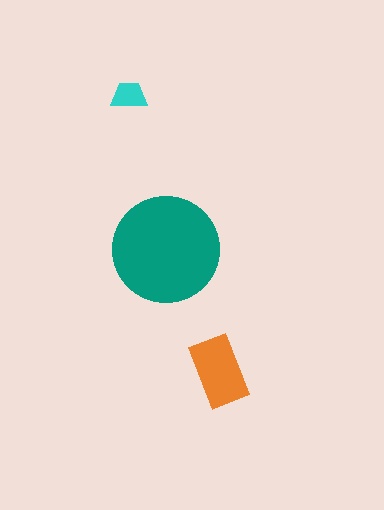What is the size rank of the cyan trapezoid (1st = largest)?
3rd.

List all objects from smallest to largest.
The cyan trapezoid, the orange rectangle, the teal circle.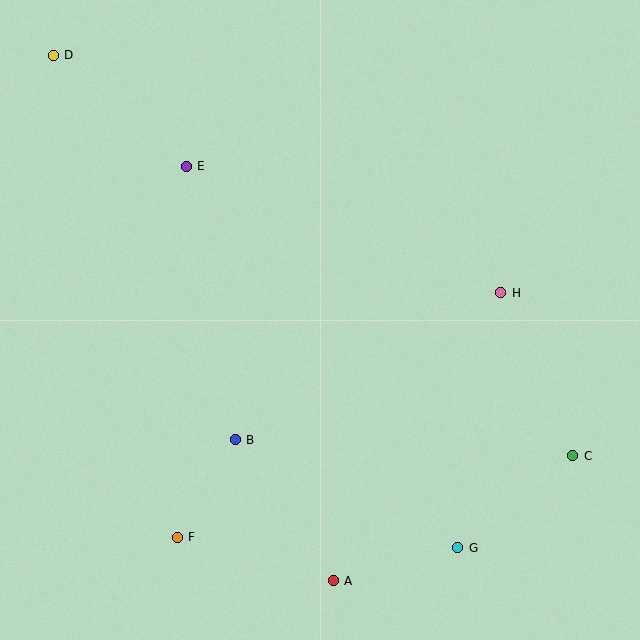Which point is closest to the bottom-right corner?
Point C is closest to the bottom-right corner.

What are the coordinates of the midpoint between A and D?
The midpoint between A and D is at (193, 318).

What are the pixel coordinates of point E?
Point E is at (186, 166).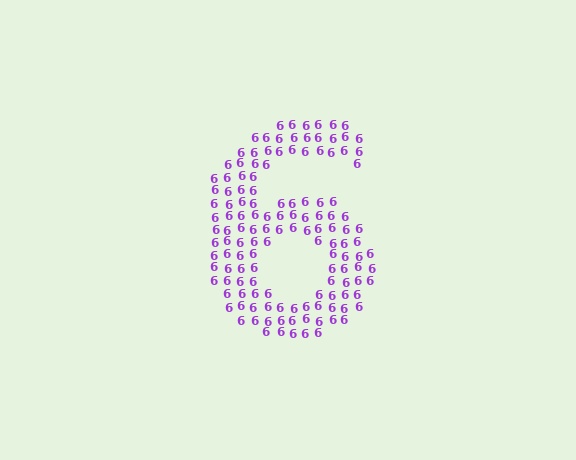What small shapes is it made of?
It is made of small digit 6's.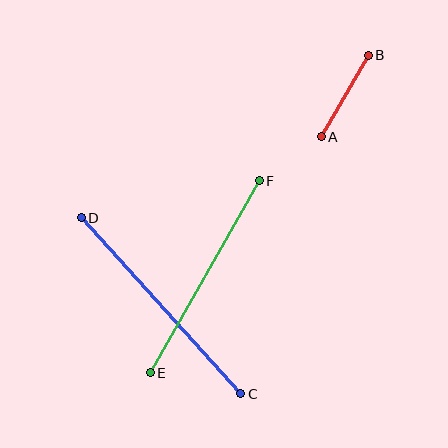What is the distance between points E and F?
The distance is approximately 221 pixels.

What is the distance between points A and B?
The distance is approximately 94 pixels.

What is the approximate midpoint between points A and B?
The midpoint is at approximately (345, 96) pixels.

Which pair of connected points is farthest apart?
Points C and D are farthest apart.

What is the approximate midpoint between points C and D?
The midpoint is at approximately (161, 306) pixels.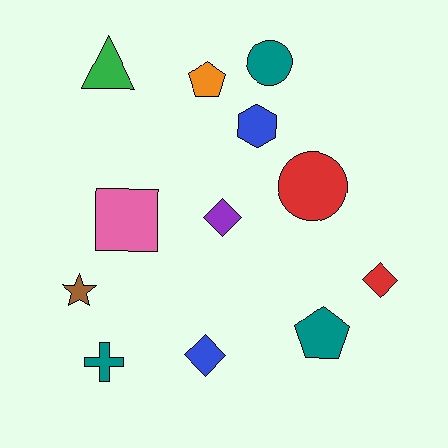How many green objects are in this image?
There is 1 green object.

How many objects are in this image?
There are 12 objects.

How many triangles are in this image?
There is 1 triangle.